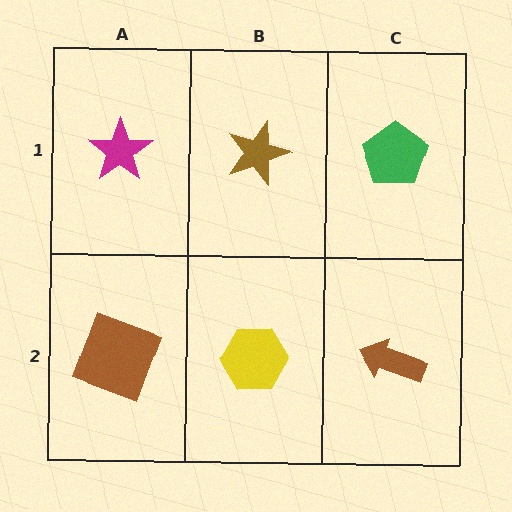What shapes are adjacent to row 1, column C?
A brown arrow (row 2, column C), a brown star (row 1, column B).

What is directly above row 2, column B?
A brown star.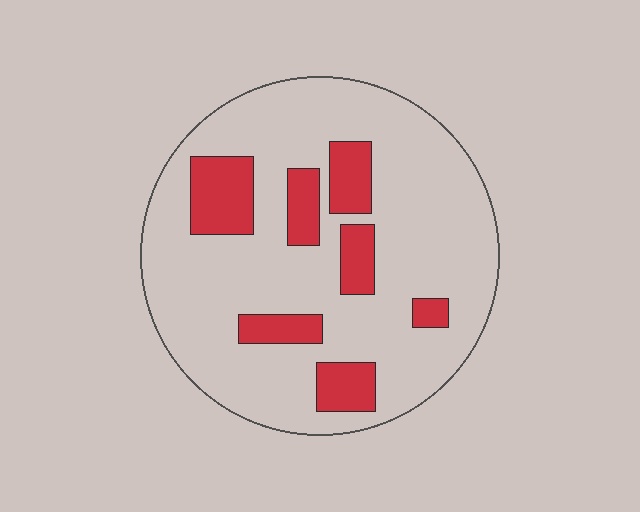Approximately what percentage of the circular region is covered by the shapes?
Approximately 20%.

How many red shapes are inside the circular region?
7.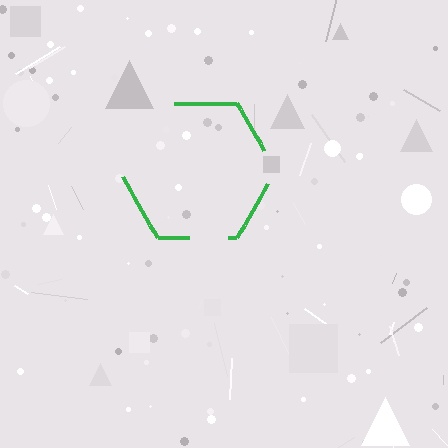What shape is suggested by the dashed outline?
The dashed outline suggests a hexagon.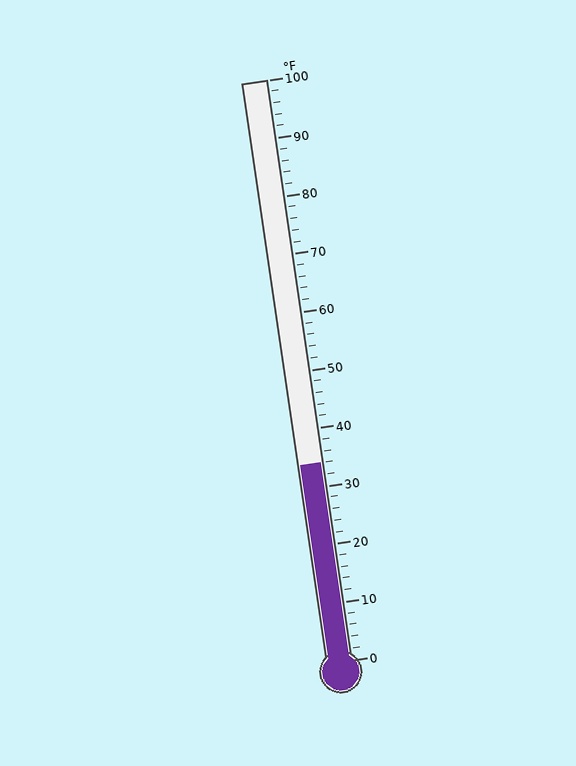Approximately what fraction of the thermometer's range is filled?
The thermometer is filled to approximately 35% of its range.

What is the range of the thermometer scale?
The thermometer scale ranges from 0°F to 100°F.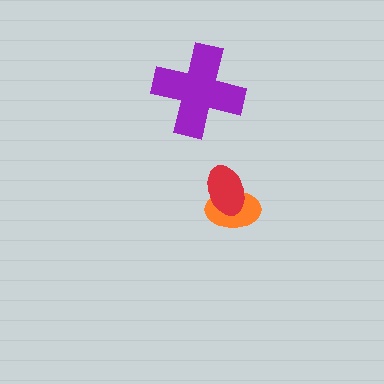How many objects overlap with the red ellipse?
1 object overlaps with the red ellipse.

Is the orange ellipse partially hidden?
Yes, it is partially covered by another shape.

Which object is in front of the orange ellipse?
The red ellipse is in front of the orange ellipse.